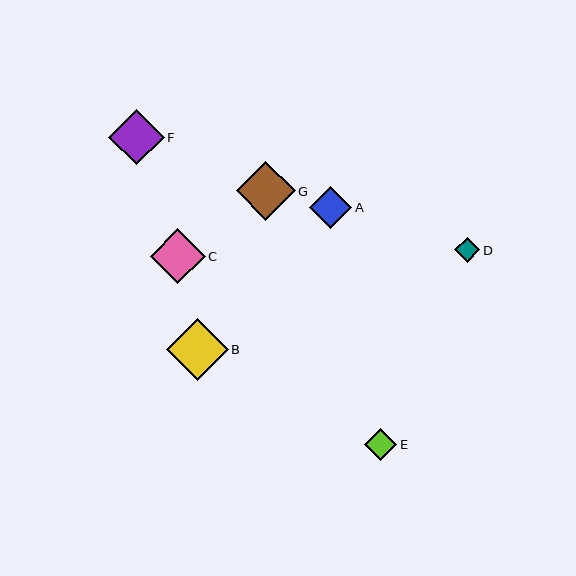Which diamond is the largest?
Diamond B is the largest with a size of approximately 61 pixels.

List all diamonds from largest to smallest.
From largest to smallest: B, G, F, C, A, E, D.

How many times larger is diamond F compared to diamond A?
Diamond F is approximately 1.3 times the size of diamond A.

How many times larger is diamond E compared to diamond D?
Diamond E is approximately 1.3 times the size of diamond D.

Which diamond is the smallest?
Diamond D is the smallest with a size of approximately 25 pixels.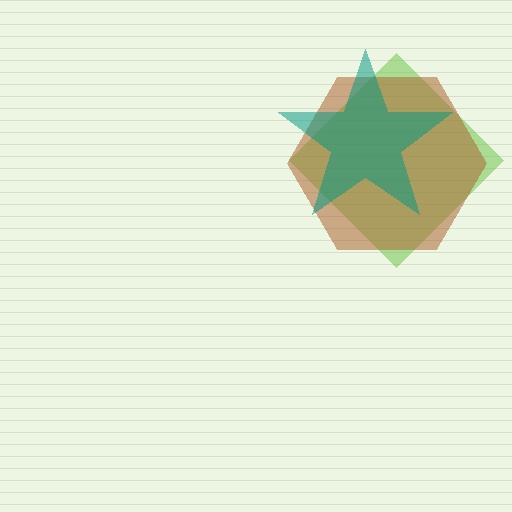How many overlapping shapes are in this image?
There are 3 overlapping shapes in the image.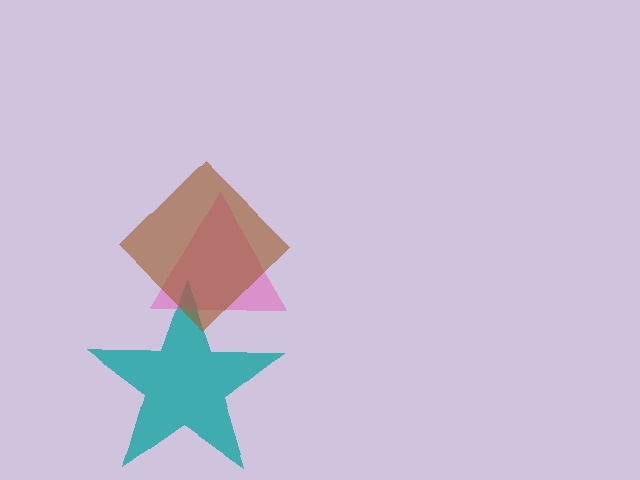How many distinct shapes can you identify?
There are 3 distinct shapes: a teal star, a pink triangle, a brown diamond.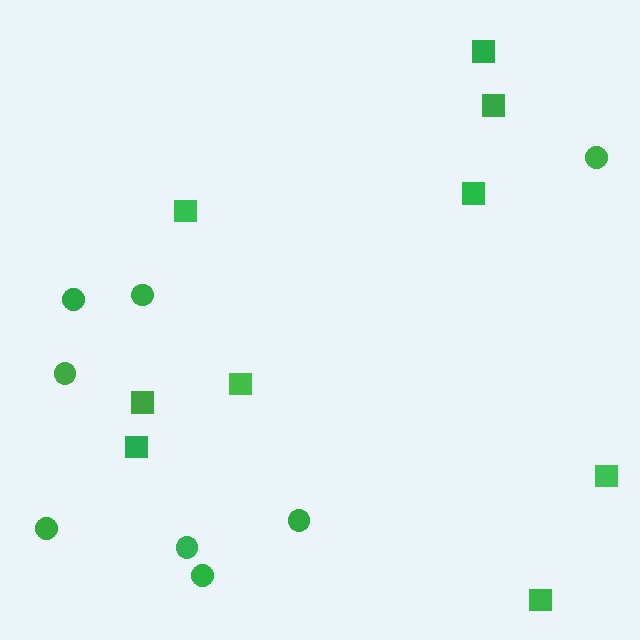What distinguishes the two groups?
There are 2 groups: one group of squares (9) and one group of circles (8).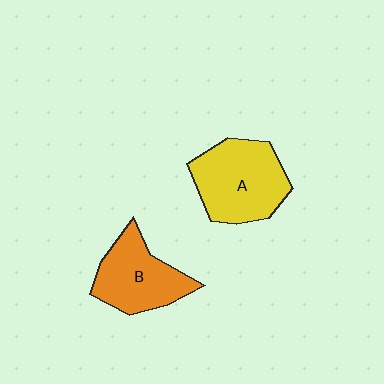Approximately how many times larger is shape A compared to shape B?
Approximately 1.2 times.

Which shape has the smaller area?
Shape B (orange).